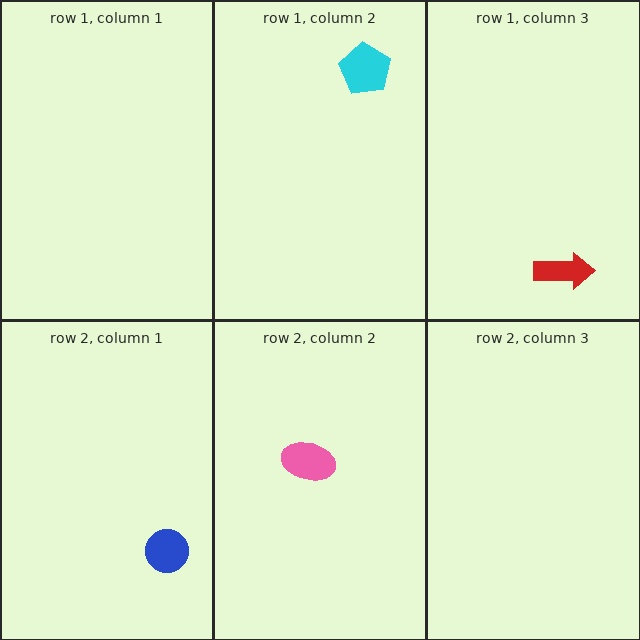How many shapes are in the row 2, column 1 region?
1.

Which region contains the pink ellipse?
The row 2, column 2 region.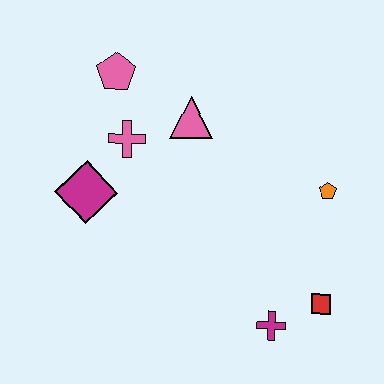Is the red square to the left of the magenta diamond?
No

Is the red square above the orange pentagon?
No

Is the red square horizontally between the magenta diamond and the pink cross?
No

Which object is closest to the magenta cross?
The red square is closest to the magenta cross.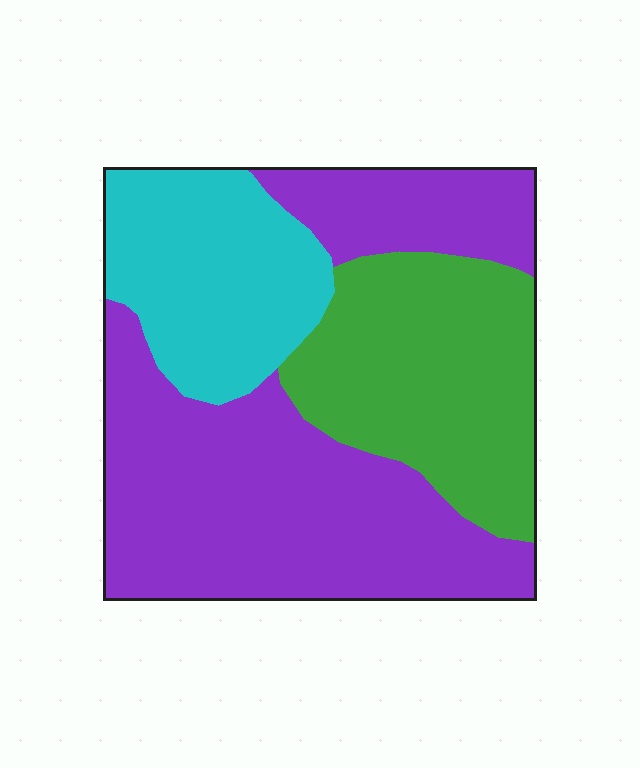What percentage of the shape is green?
Green takes up about one quarter (1/4) of the shape.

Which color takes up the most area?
Purple, at roughly 50%.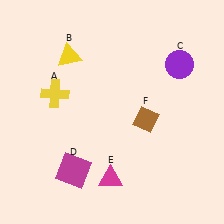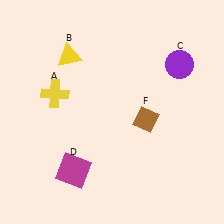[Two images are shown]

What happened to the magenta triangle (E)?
The magenta triangle (E) was removed in Image 2. It was in the bottom-left area of Image 1.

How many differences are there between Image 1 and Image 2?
There is 1 difference between the two images.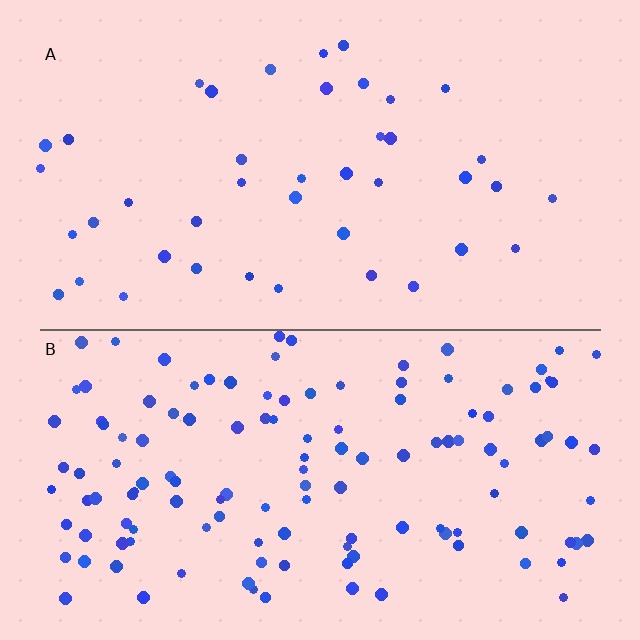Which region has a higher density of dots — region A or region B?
B (the bottom).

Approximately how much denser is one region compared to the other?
Approximately 3.1× — region B over region A.